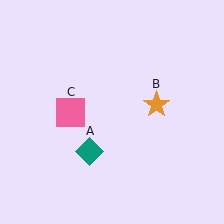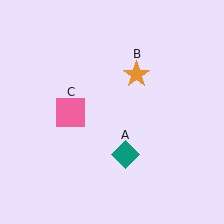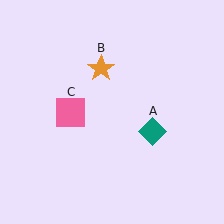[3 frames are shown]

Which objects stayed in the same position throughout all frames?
Pink square (object C) remained stationary.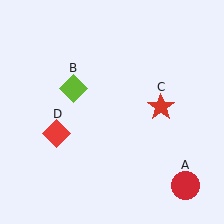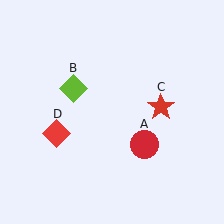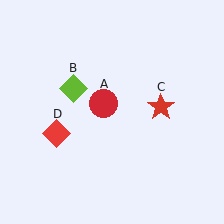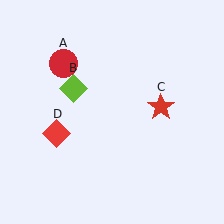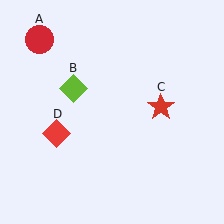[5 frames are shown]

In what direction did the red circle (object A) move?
The red circle (object A) moved up and to the left.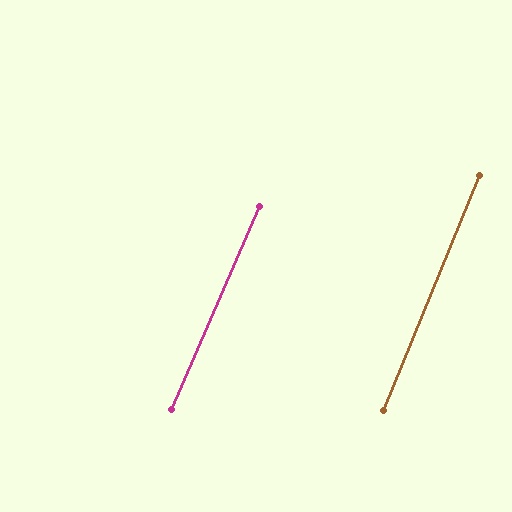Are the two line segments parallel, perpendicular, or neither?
Parallel — their directions differ by only 1.3°.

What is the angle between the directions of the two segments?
Approximately 1 degree.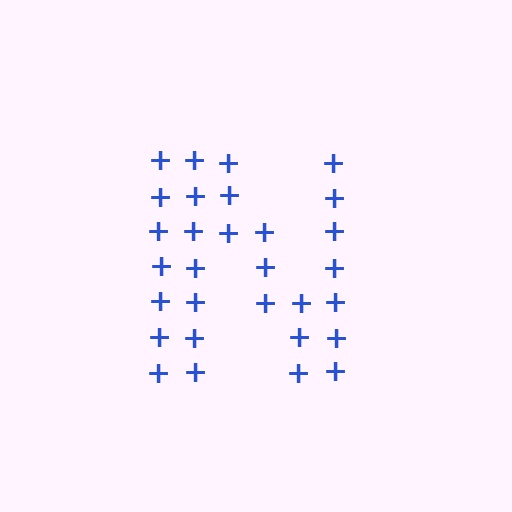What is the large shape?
The large shape is the letter N.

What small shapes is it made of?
It is made of small plus signs.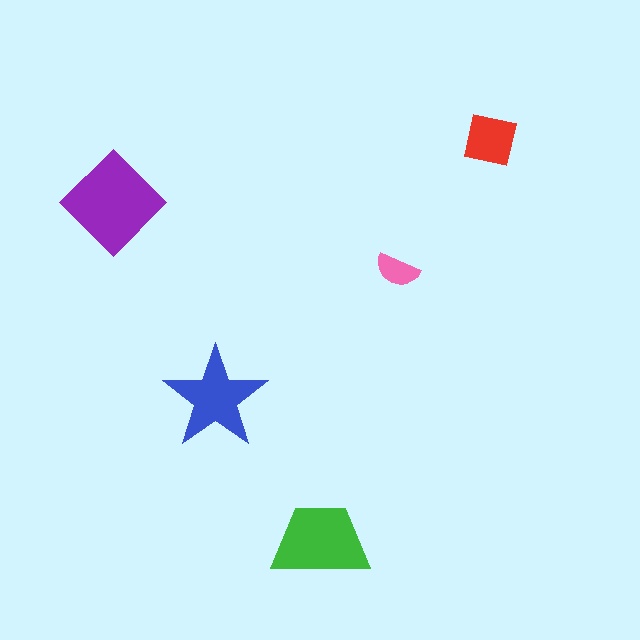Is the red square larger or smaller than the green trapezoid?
Smaller.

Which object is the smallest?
The pink semicircle.